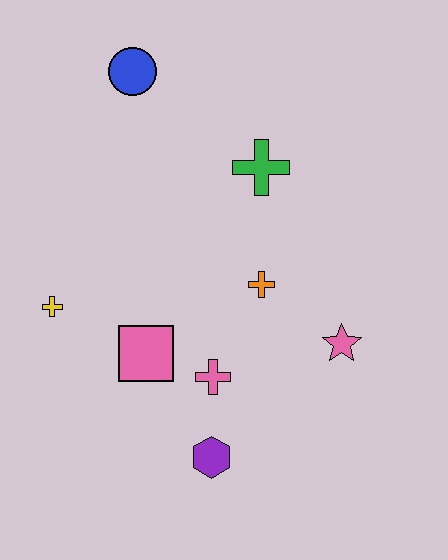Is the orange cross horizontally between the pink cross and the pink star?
Yes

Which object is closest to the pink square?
The pink cross is closest to the pink square.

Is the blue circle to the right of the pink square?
No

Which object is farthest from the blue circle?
The purple hexagon is farthest from the blue circle.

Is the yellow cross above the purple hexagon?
Yes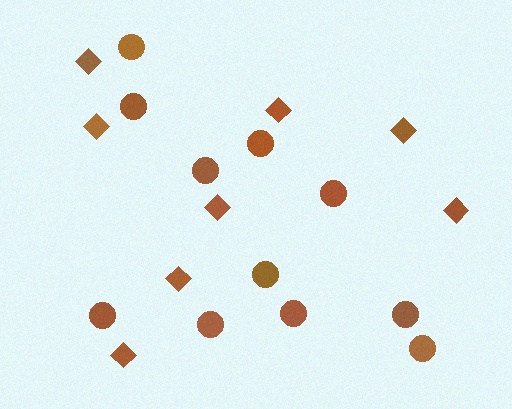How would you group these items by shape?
There are 2 groups: one group of circles (11) and one group of diamonds (8).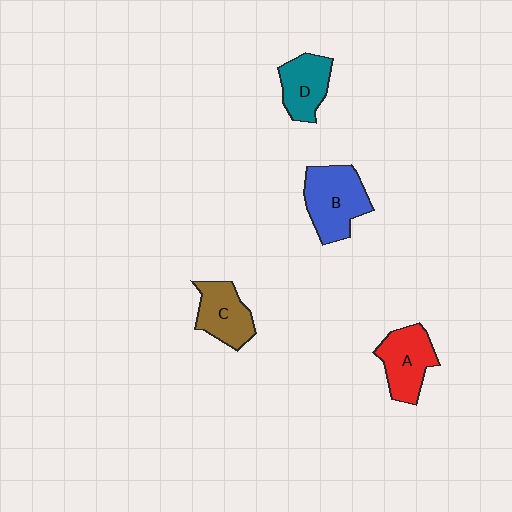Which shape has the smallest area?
Shape D (teal).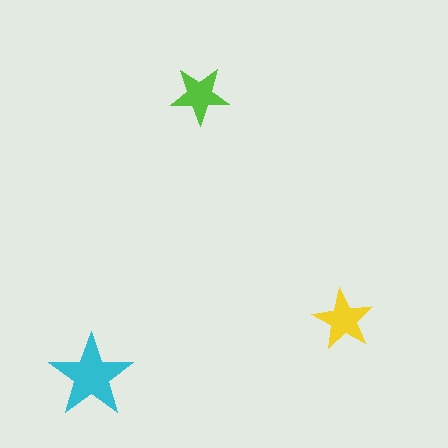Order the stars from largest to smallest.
the cyan one, the yellow one, the lime one.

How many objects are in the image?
There are 3 objects in the image.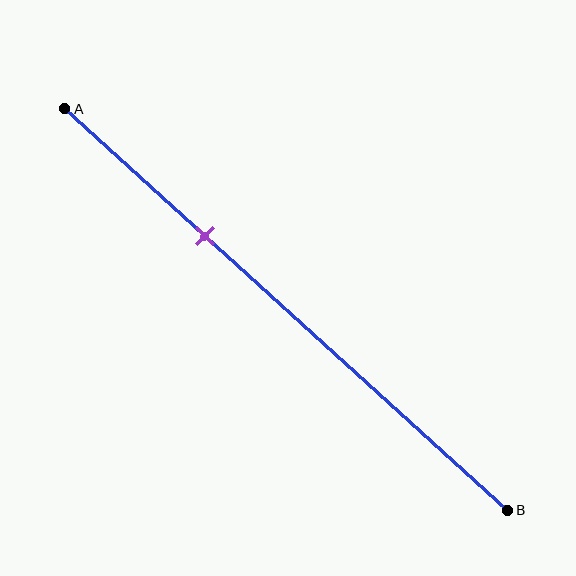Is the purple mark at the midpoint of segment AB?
No, the mark is at about 30% from A, not at the 50% midpoint.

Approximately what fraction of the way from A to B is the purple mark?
The purple mark is approximately 30% of the way from A to B.